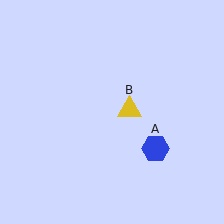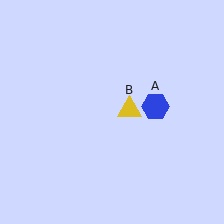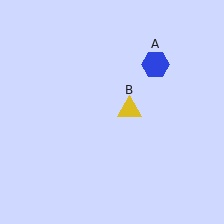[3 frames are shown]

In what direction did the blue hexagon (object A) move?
The blue hexagon (object A) moved up.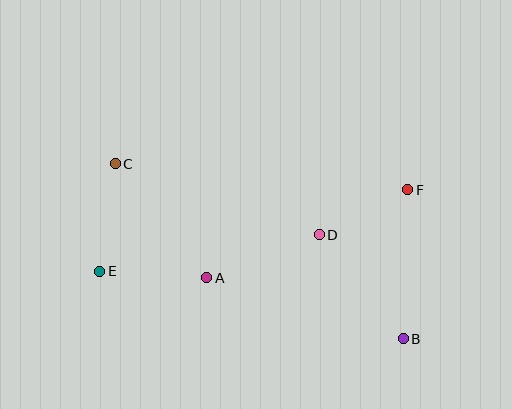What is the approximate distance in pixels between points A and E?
The distance between A and E is approximately 107 pixels.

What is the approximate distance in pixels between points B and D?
The distance between B and D is approximately 134 pixels.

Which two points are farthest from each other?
Points B and C are farthest from each other.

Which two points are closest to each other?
Points D and F are closest to each other.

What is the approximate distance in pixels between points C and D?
The distance between C and D is approximately 216 pixels.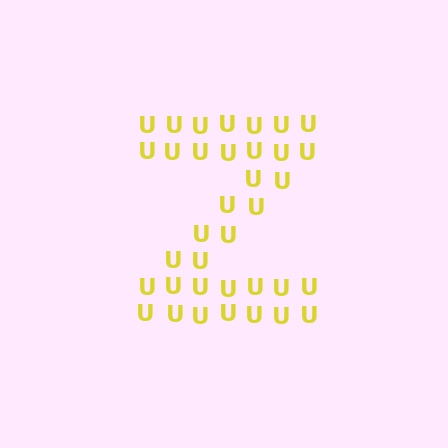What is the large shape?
The large shape is the letter Z.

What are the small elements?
The small elements are letter U's.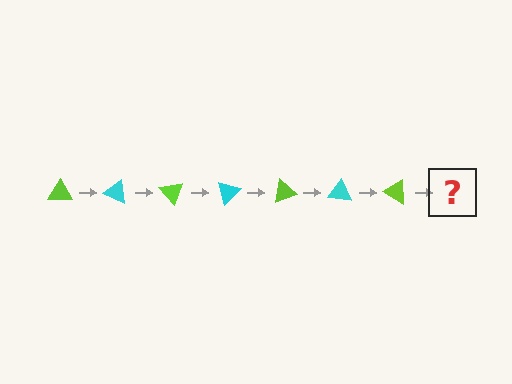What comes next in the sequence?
The next element should be a cyan triangle, rotated 175 degrees from the start.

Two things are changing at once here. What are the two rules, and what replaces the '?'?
The two rules are that it rotates 25 degrees each step and the color cycles through lime and cyan. The '?' should be a cyan triangle, rotated 175 degrees from the start.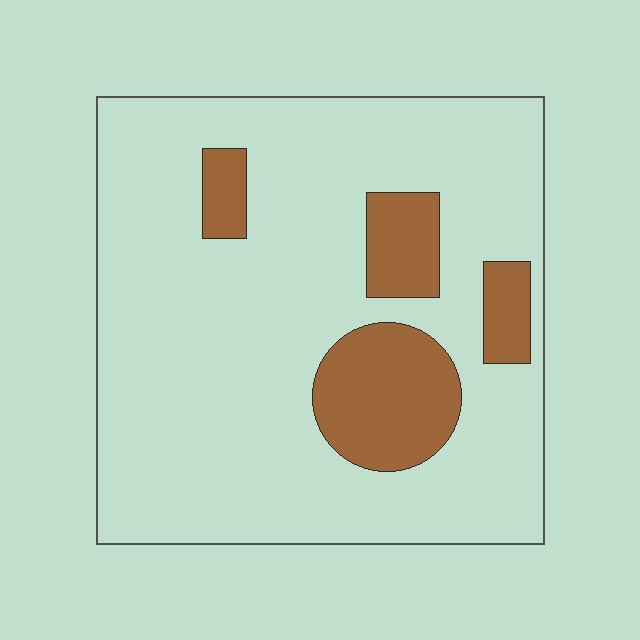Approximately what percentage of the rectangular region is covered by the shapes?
Approximately 15%.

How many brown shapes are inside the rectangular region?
4.